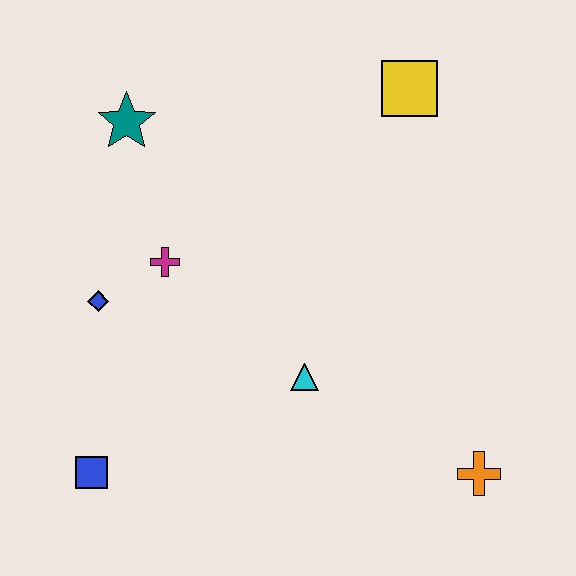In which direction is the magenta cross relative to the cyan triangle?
The magenta cross is to the left of the cyan triangle.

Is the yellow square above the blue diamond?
Yes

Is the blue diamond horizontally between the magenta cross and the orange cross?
No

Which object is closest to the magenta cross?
The blue diamond is closest to the magenta cross.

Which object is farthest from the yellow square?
The blue square is farthest from the yellow square.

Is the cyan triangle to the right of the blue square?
Yes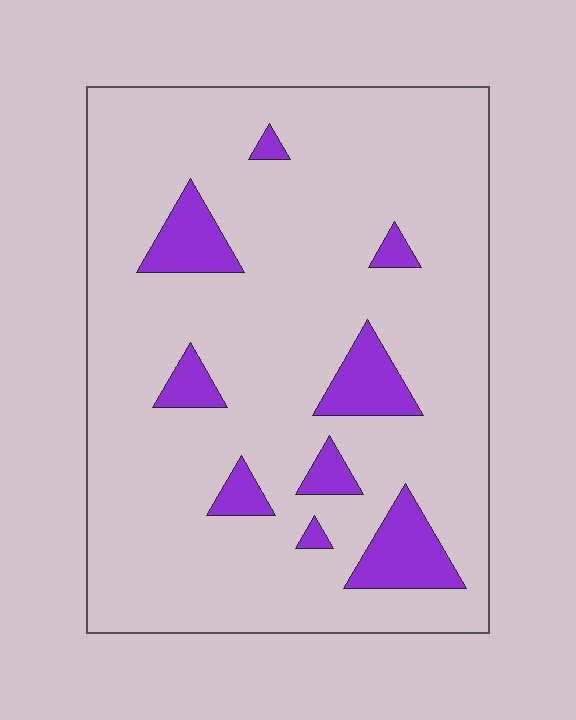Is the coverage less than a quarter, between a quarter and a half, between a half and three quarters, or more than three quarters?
Less than a quarter.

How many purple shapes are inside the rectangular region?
9.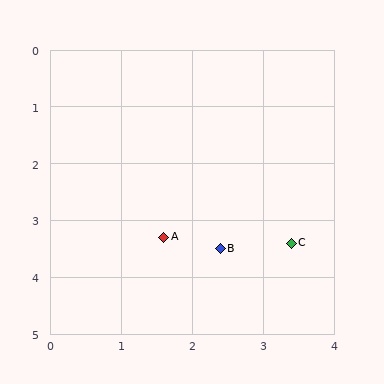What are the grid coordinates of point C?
Point C is at approximately (3.4, 3.4).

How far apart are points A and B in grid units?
Points A and B are about 0.8 grid units apart.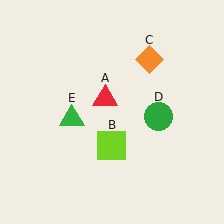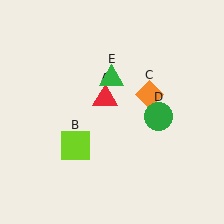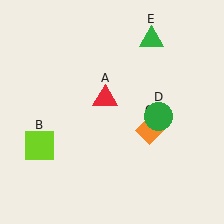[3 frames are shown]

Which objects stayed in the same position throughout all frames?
Red triangle (object A) and green circle (object D) remained stationary.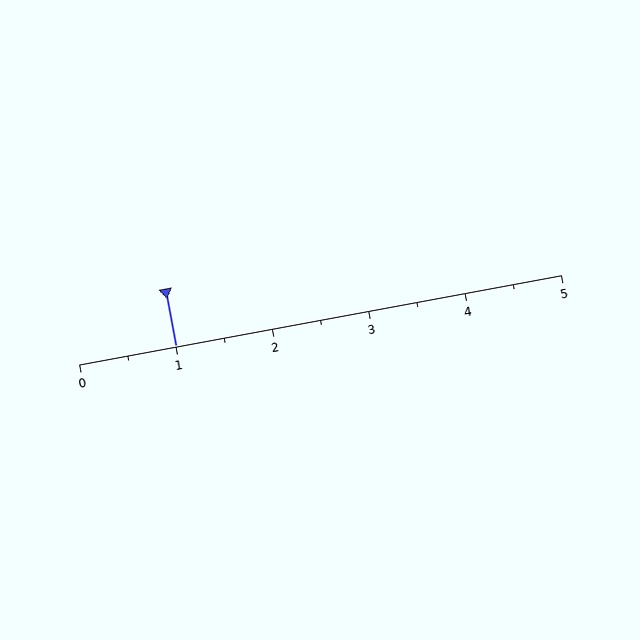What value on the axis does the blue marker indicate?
The marker indicates approximately 1.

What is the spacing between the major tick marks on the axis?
The major ticks are spaced 1 apart.